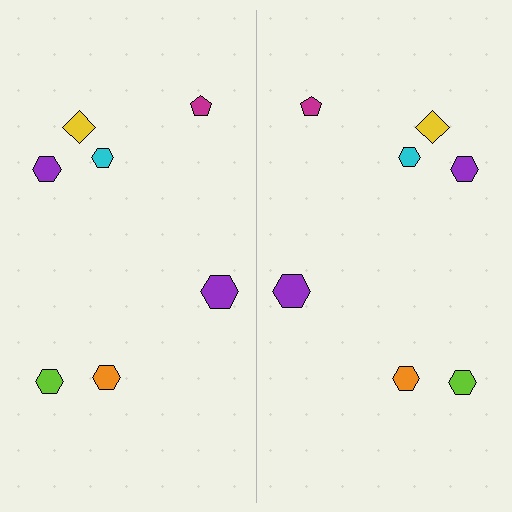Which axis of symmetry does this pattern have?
The pattern has a vertical axis of symmetry running through the center of the image.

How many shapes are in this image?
There are 14 shapes in this image.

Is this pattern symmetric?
Yes, this pattern has bilateral (reflection) symmetry.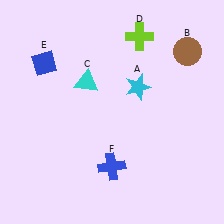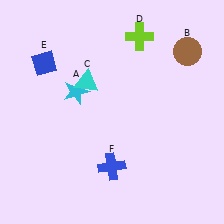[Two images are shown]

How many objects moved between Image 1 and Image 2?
1 object moved between the two images.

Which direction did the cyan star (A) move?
The cyan star (A) moved left.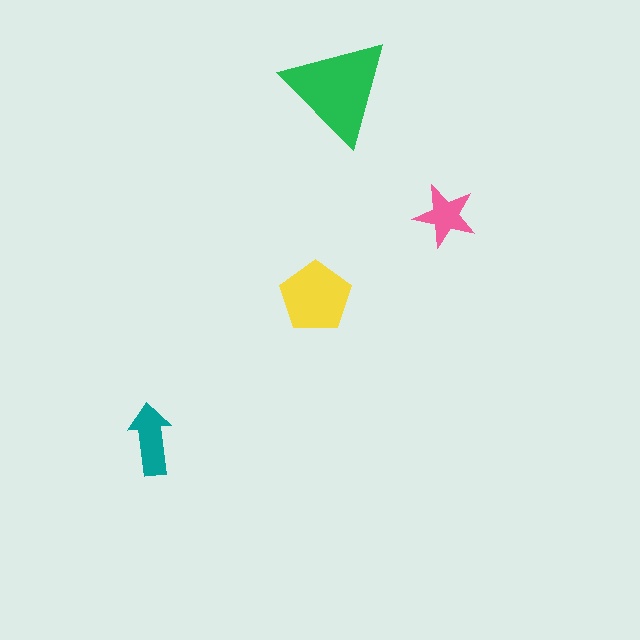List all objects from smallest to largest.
The pink star, the teal arrow, the yellow pentagon, the green triangle.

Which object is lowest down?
The teal arrow is bottommost.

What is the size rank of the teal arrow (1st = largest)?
3rd.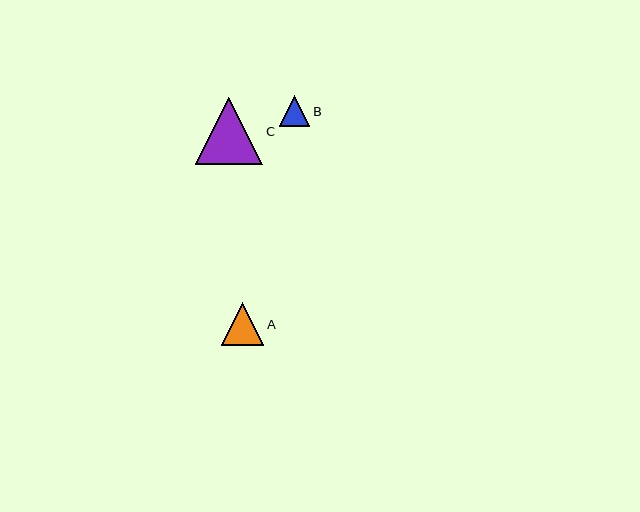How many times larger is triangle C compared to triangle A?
Triangle C is approximately 1.6 times the size of triangle A.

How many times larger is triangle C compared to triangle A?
Triangle C is approximately 1.6 times the size of triangle A.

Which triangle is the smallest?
Triangle B is the smallest with a size of approximately 30 pixels.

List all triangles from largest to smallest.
From largest to smallest: C, A, B.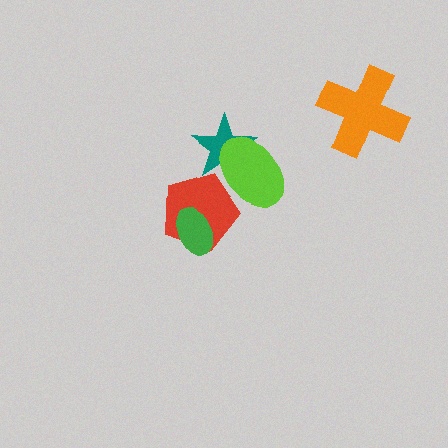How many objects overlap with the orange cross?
0 objects overlap with the orange cross.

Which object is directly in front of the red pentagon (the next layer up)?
The green ellipse is directly in front of the red pentagon.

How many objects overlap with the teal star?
1 object overlaps with the teal star.